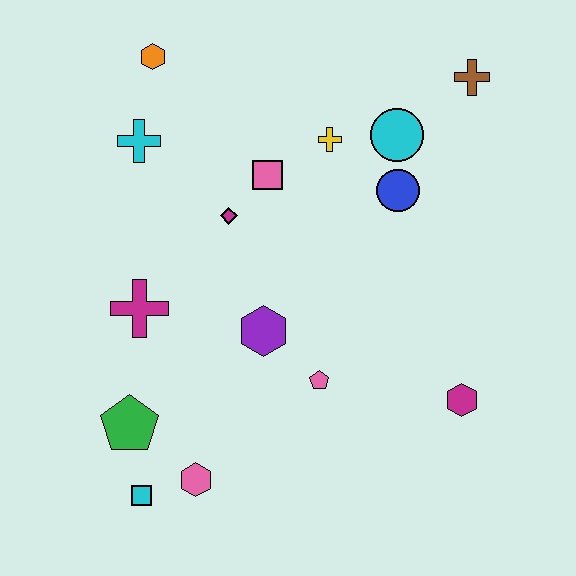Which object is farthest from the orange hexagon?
The magenta hexagon is farthest from the orange hexagon.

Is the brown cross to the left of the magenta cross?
No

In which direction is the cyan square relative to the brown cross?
The cyan square is below the brown cross.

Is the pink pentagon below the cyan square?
No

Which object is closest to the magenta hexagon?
The pink pentagon is closest to the magenta hexagon.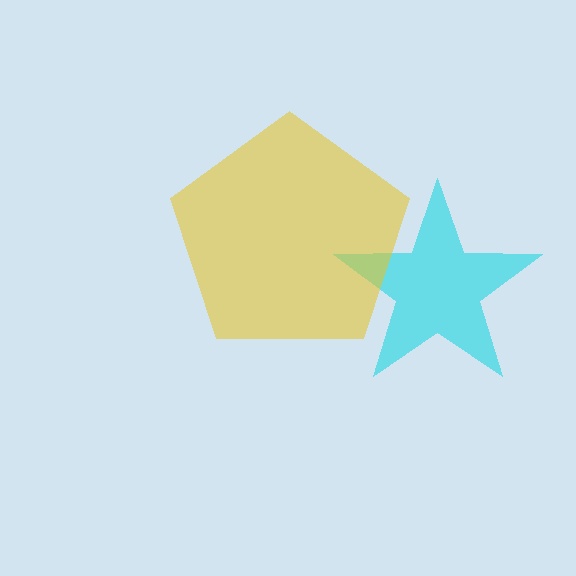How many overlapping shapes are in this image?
There are 2 overlapping shapes in the image.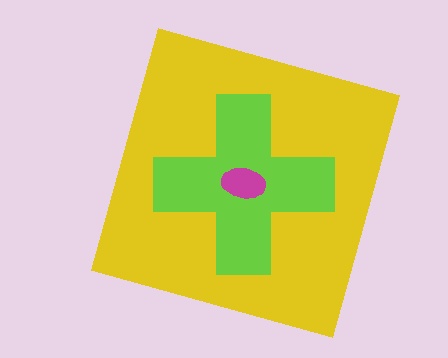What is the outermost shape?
The yellow square.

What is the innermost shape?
The magenta ellipse.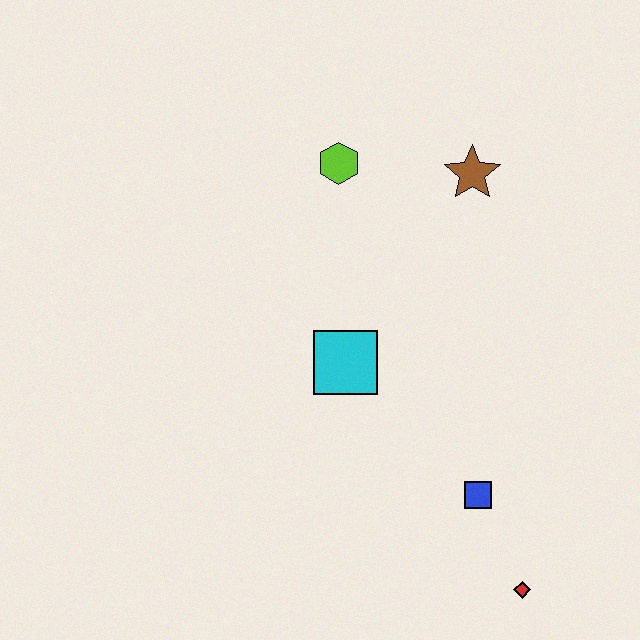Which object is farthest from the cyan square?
The red diamond is farthest from the cyan square.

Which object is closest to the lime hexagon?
The brown star is closest to the lime hexagon.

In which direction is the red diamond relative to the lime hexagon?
The red diamond is below the lime hexagon.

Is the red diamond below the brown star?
Yes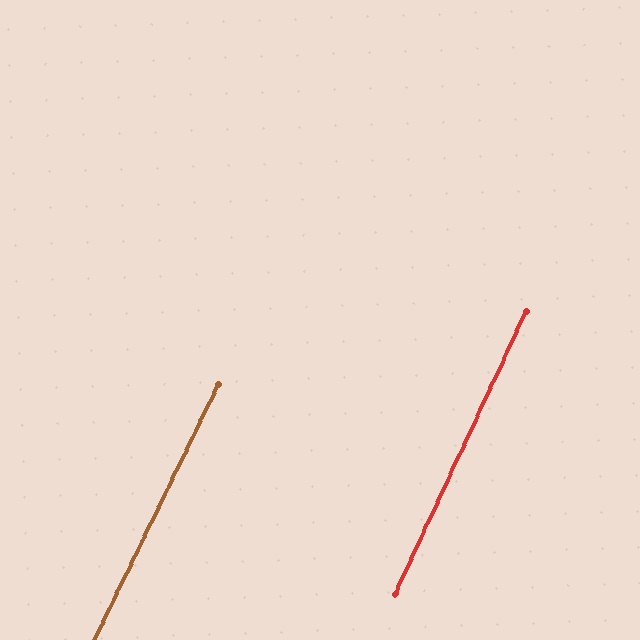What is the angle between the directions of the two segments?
Approximately 1 degree.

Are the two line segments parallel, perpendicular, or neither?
Parallel — their directions differ by only 1.1°.